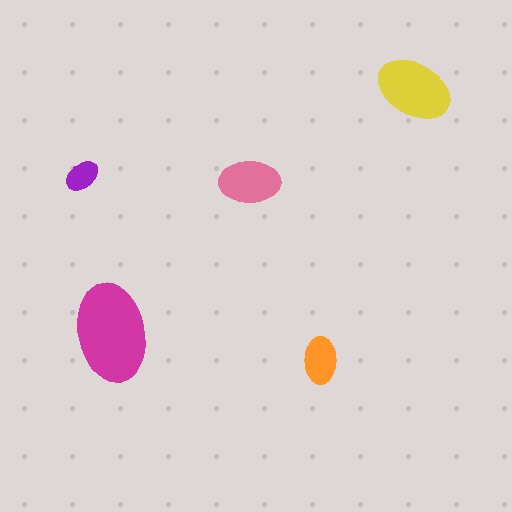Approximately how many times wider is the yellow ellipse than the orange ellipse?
About 1.5 times wider.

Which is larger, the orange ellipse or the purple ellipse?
The orange one.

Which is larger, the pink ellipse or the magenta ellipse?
The magenta one.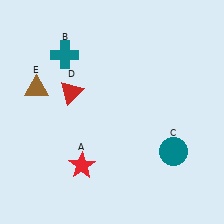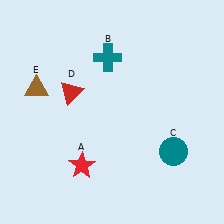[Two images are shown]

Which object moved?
The teal cross (B) moved right.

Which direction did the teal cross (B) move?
The teal cross (B) moved right.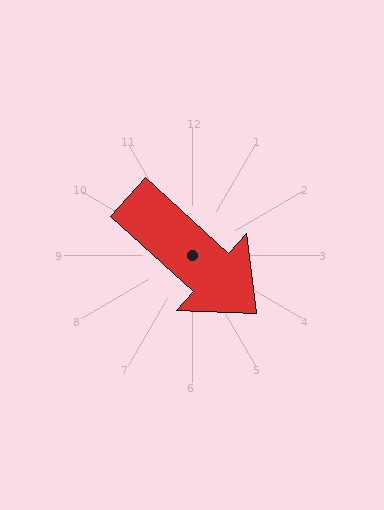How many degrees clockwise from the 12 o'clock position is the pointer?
Approximately 132 degrees.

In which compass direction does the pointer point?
Southeast.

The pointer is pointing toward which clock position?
Roughly 4 o'clock.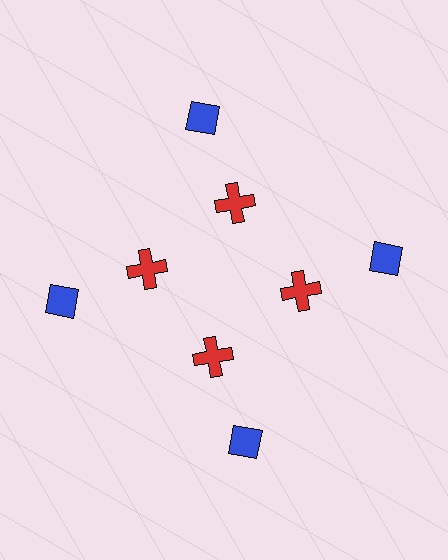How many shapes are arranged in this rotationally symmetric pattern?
There are 8 shapes, arranged in 4 groups of 2.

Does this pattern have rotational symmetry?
Yes, this pattern has 4-fold rotational symmetry. It looks the same after rotating 90 degrees around the center.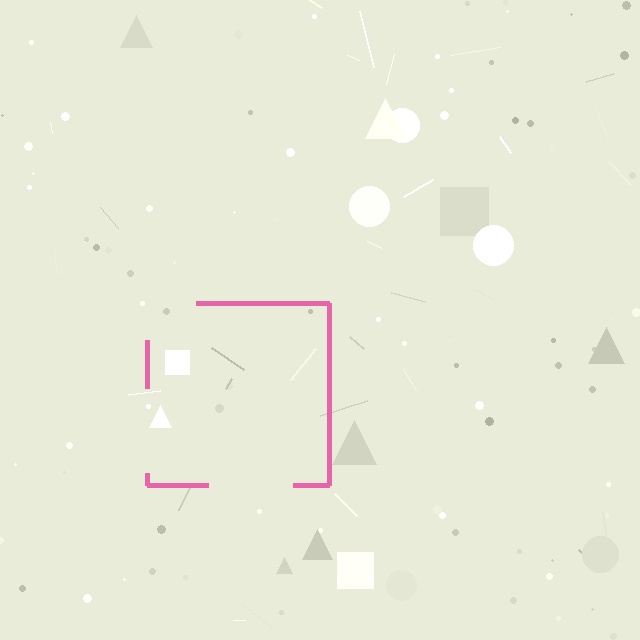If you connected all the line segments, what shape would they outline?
They would outline a square.